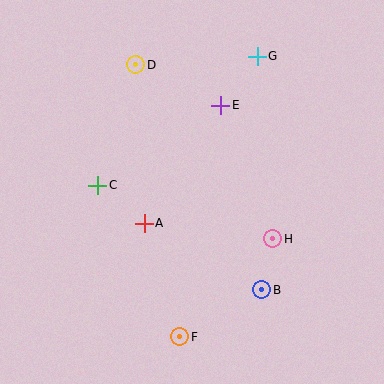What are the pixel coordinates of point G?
Point G is at (257, 56).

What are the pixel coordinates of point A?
Point A is at (144, 223).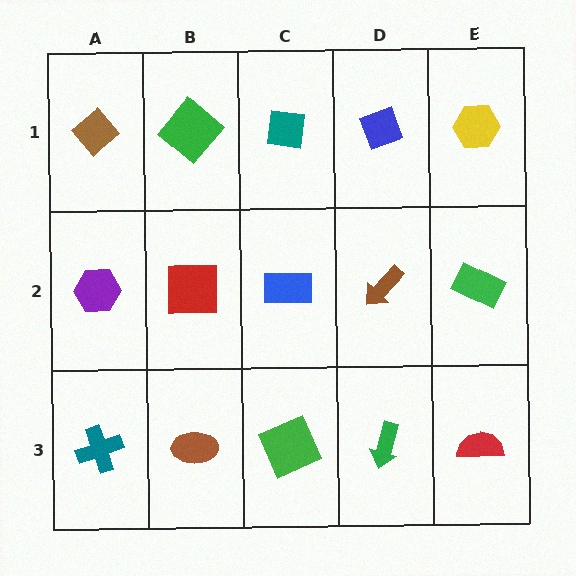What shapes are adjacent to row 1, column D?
A brown arrow (row 2, column D), a teal square (row 1, column C), a yellow hexagon (row 1, column E).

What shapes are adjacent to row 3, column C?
A blue rectangle (row 2, column C), a brown ellipse (row 3, column B), a green arrow (row 3, column D).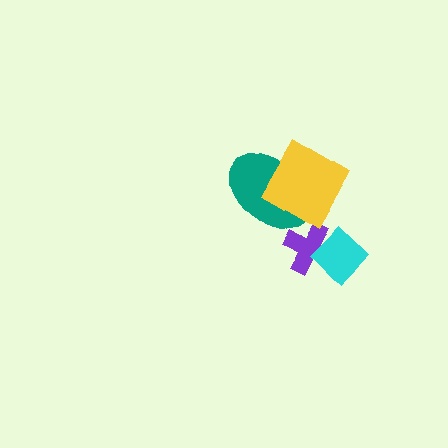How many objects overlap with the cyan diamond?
1 object overlaps with the cyan diamond.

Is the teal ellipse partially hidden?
Yes, it is partially covered by another shape.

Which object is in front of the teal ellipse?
The yellow square is in front of the teal ellipse.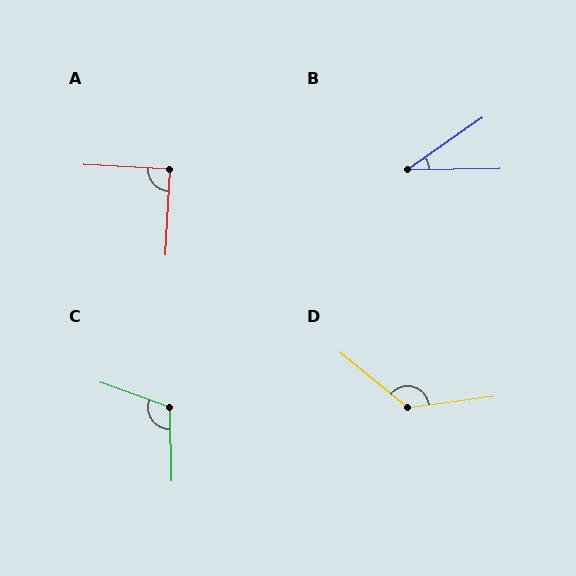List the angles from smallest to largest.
B (34°), A (90°), C (111°), D (134°).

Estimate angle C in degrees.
Approximately 111 degrees.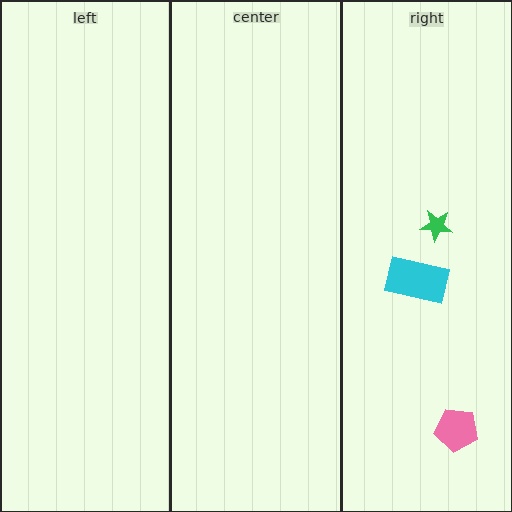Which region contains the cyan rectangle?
The right region.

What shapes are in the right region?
The pink pentagon, the cyan rectangle, the green star.